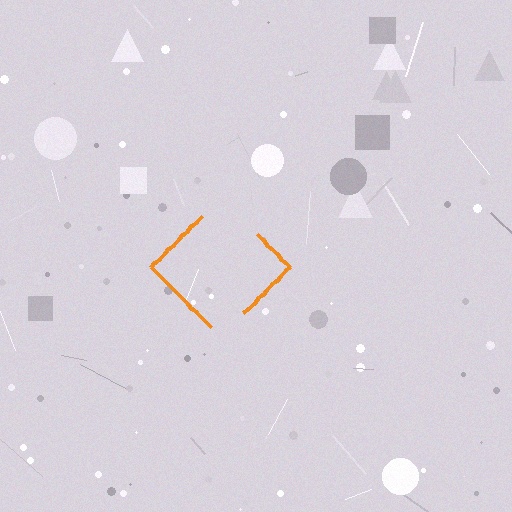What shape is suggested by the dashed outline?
The dashed outline suggests a diamond.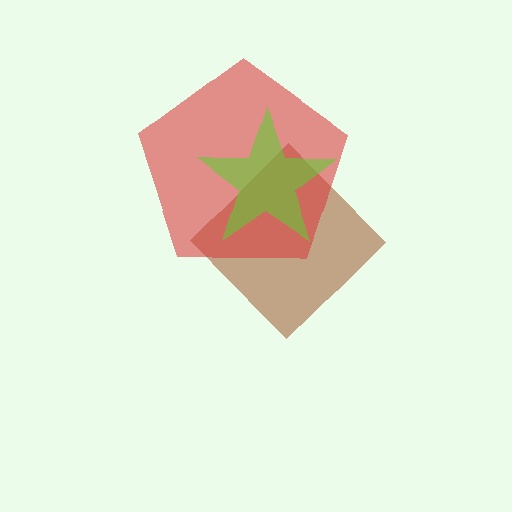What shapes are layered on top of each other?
The layered shapes are: a brown diamond, a red pentagon, a lime star.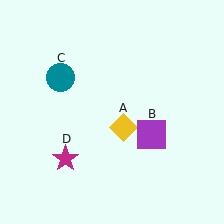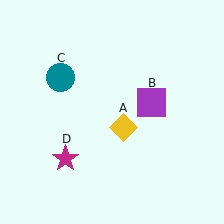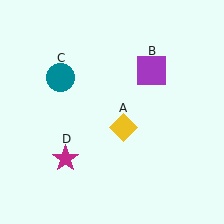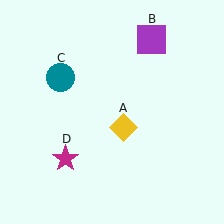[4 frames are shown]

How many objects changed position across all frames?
1 object changed position: purple square (object B).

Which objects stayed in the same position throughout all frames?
Yellow diamond (object A) and teal circle (object C) and magenta star (object D) remained stationary.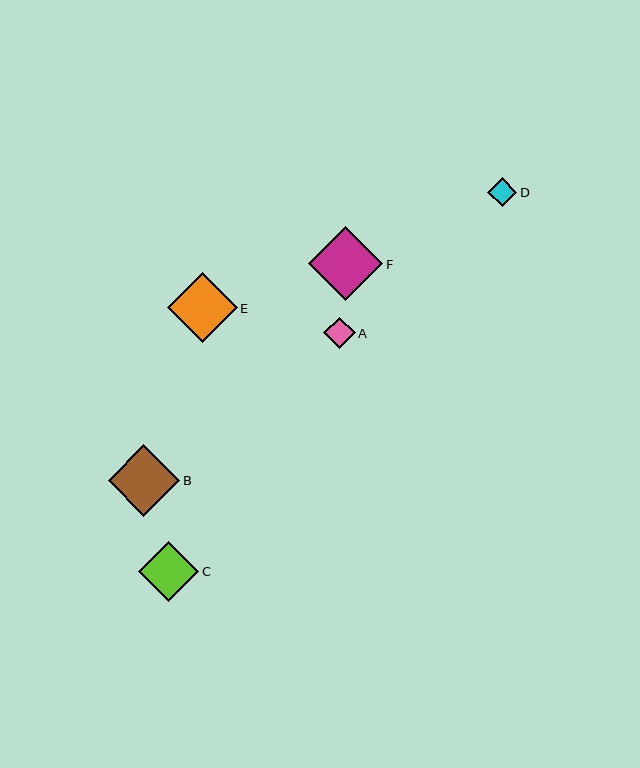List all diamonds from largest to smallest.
From largest to smallest: F, B, E, C, A, D.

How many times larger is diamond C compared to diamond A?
Diamond C is approximately 1.9 times the size of diamond A.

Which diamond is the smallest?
Diamond D is the smallest with a size of approximately 29 pixels.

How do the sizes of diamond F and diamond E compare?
Diamond F and diamond E are approximately the same size.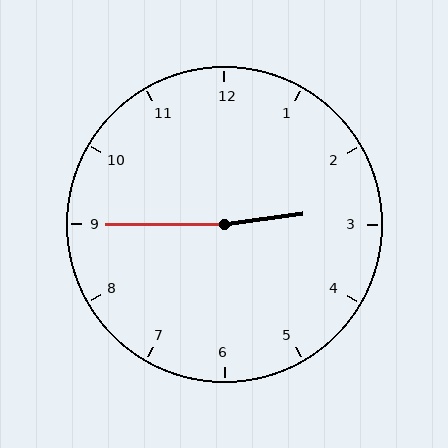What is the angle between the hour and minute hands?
Approximately 172 degrees.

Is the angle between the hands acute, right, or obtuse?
It is obtuse.